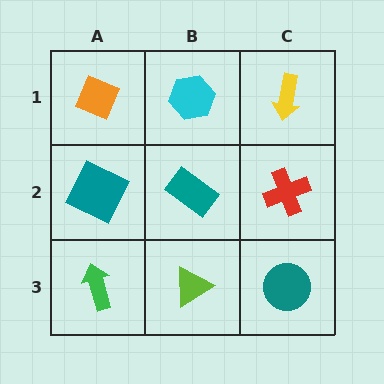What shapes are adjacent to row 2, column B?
A cyan hexagon (row 1, column B), a lime triangle (row 3, column B), a teal square (row 2, column A), a red cross (row 2, column C).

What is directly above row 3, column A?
A teal square.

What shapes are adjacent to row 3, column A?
A teal square (row 2, column A), a lime triangle (row 3, column B).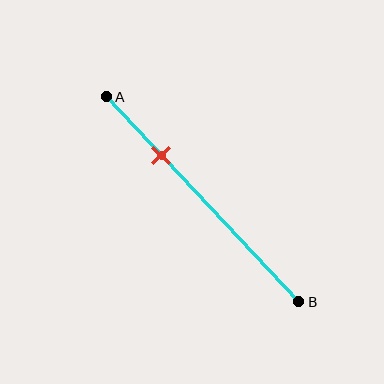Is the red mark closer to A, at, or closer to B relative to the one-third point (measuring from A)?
The red mark is closer to point A than the one-third point of segment AB.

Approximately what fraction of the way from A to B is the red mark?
The red mark is approximately 30% of the way from A to B.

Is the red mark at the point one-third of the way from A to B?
No, the mark is at about 30% from A, not at the 33% one-third point.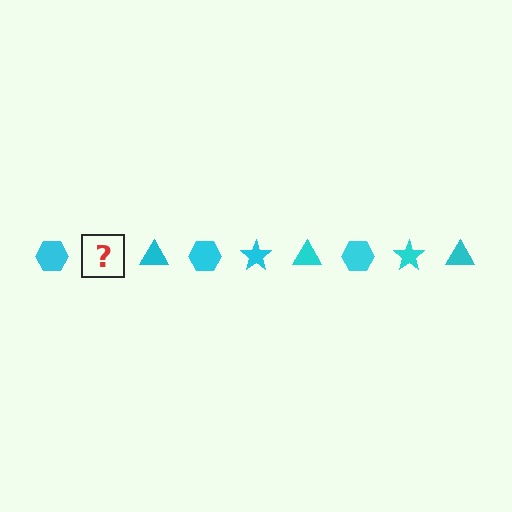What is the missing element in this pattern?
The missing element is a cyan star.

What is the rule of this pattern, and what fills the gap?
The rule is that the pattern cycles through hexagon, star, triangle shapes in cyan. The gap should be filled with a cyan star.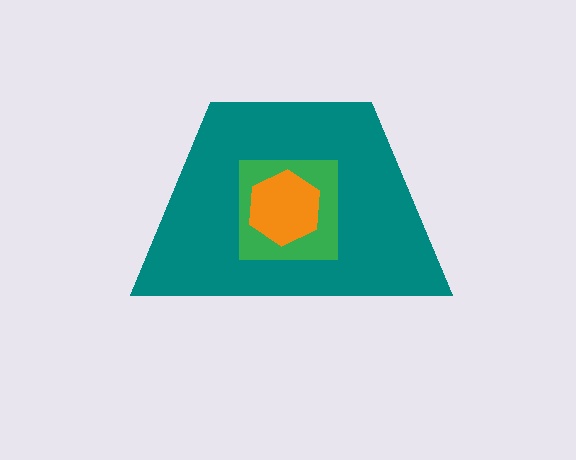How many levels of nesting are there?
3.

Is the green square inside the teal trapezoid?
Yes.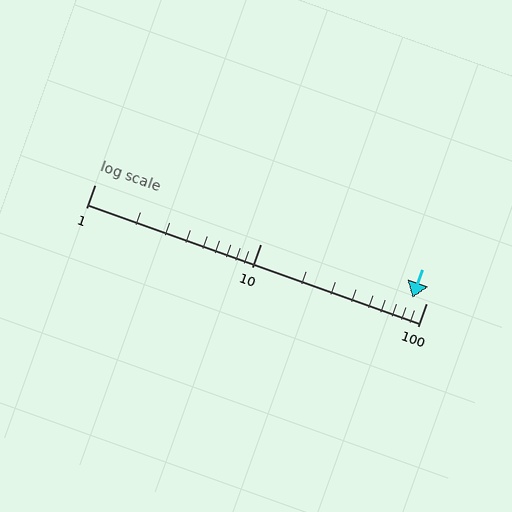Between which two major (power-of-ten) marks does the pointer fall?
The pointer is between 10 and 100.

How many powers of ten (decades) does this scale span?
The scale spans 2 decades, from 1 to 100.